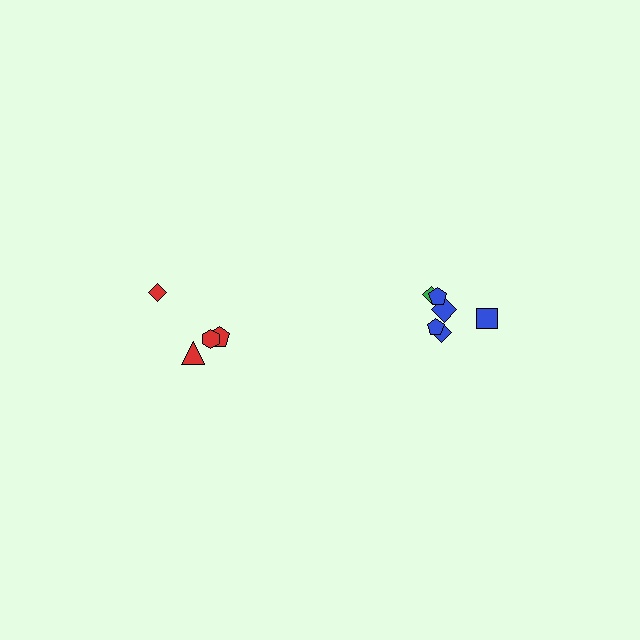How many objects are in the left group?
There are 4 objects.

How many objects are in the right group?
There are 6 objects.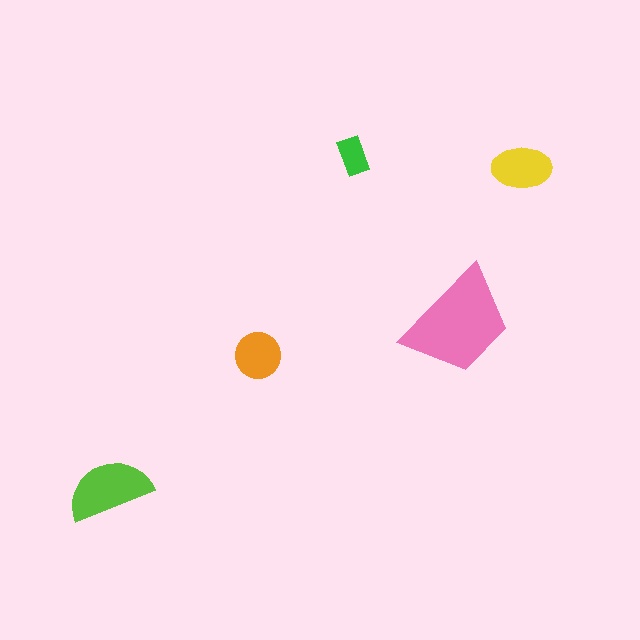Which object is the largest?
The pink trapezoid.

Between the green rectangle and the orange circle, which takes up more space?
The orange circle.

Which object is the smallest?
The green rectangle.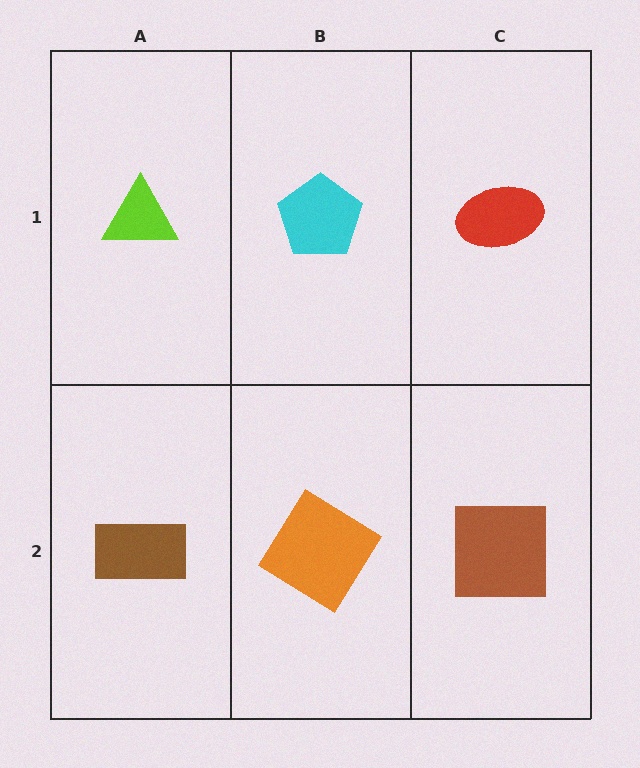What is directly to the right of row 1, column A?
A cyan pentagon.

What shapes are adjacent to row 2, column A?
A lime triangle (row 1, column A), an orange diamond (row 2, column B).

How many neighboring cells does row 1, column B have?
3.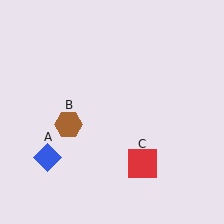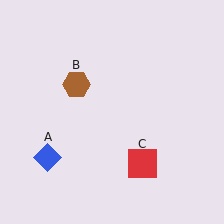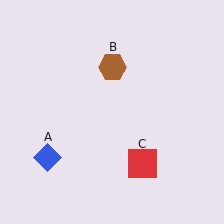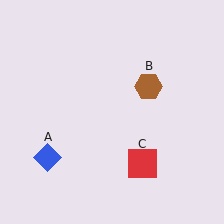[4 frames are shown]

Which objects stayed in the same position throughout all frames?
Blue diamond (object A) and red square (object C) remained stationary.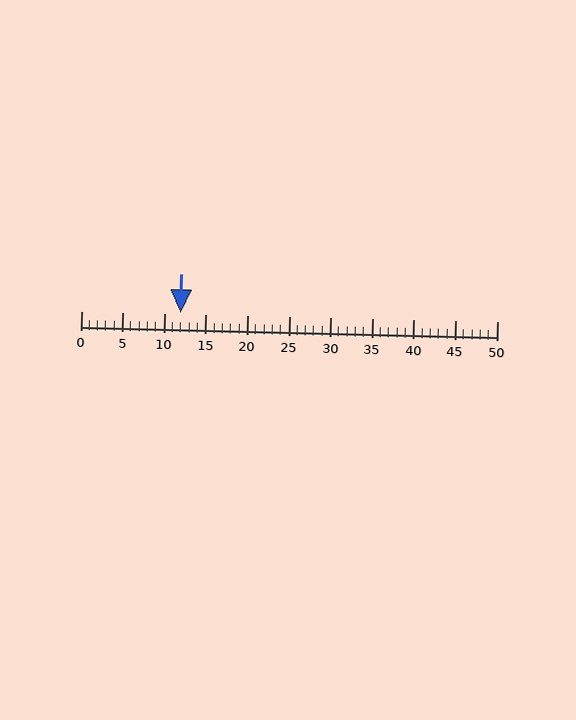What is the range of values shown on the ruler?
The ruler shows values from 0 to 50.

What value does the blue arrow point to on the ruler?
The blue arrow points to approximately 12.